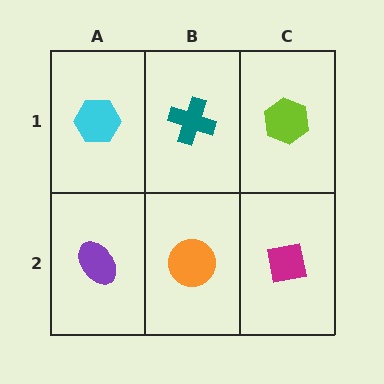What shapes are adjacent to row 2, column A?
A cyan hexagon (row 1, column A), an orange circle (row 2, column B).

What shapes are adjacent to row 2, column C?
A lime hexagon (row 1, column C), an orange circle (row 2, column B).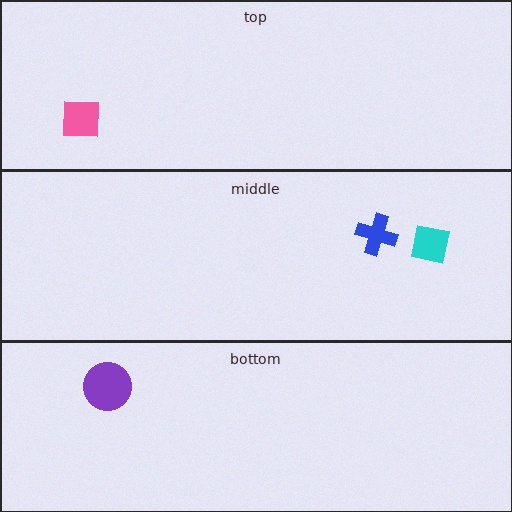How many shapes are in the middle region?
2.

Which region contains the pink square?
The top region.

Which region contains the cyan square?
The middle region.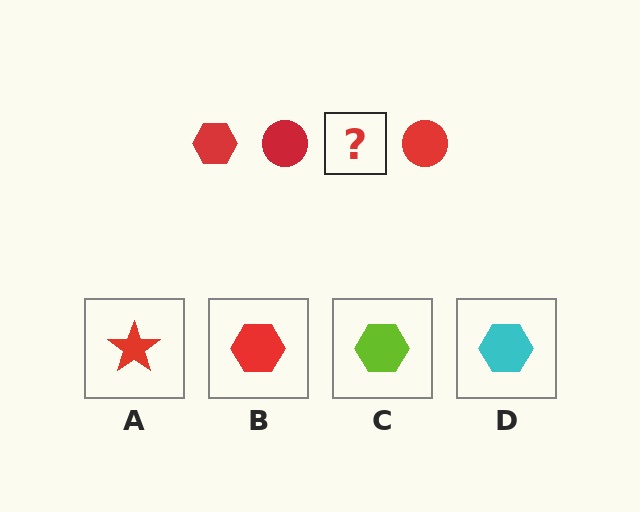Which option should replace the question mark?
Option B.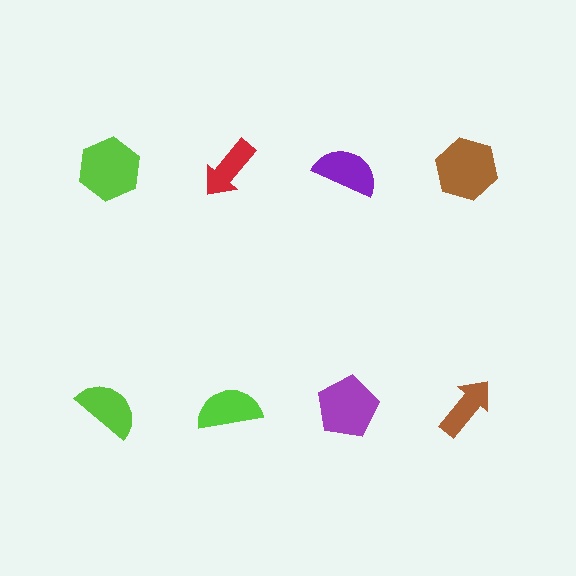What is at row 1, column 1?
A lime hexagon.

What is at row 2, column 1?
A lime semicircle.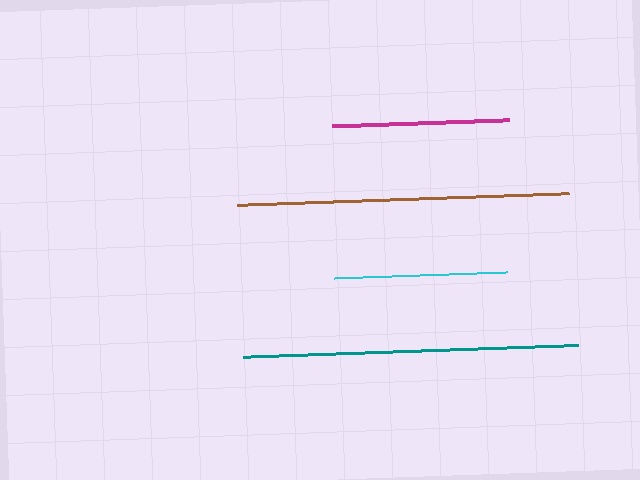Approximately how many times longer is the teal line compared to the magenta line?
The teal line is approximately 1.9 times the length of the magenta line.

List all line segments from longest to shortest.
From longest to shortest: teal, brown, magenta, cyan.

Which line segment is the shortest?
The cyan line is the shortest at approximately 173 pixels.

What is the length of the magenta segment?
The magenta segment is approximately 177 pixels long.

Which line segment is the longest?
The teal line is the longest at approximately 335 pixels.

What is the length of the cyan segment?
The cyan segment is approximately 173 pixels long.